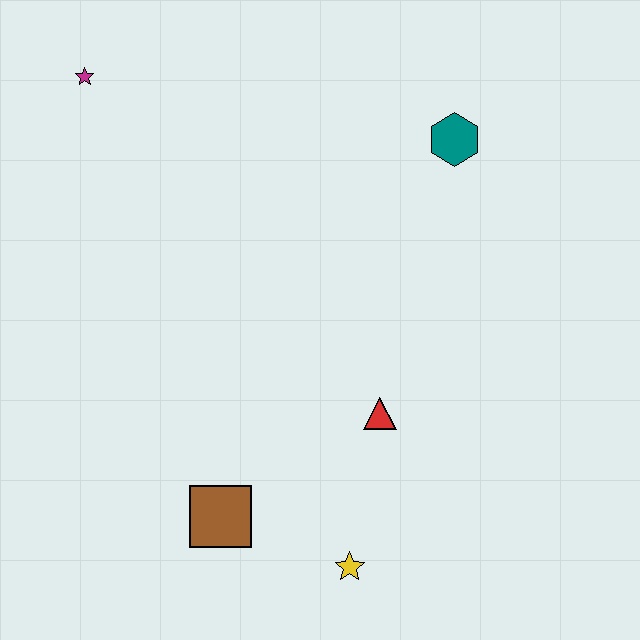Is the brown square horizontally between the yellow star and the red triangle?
No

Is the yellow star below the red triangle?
Yes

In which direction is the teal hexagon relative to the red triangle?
The teal hexagon is above the red triangle.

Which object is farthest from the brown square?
The magenta star is farthest from the brown square.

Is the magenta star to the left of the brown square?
Yes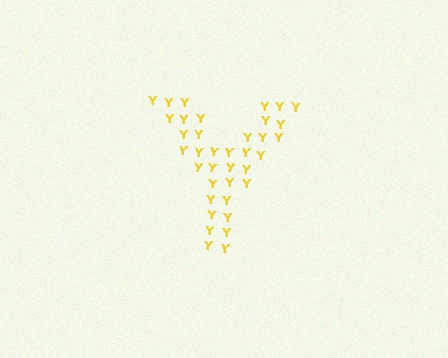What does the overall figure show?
The overall figure shows the letter Y.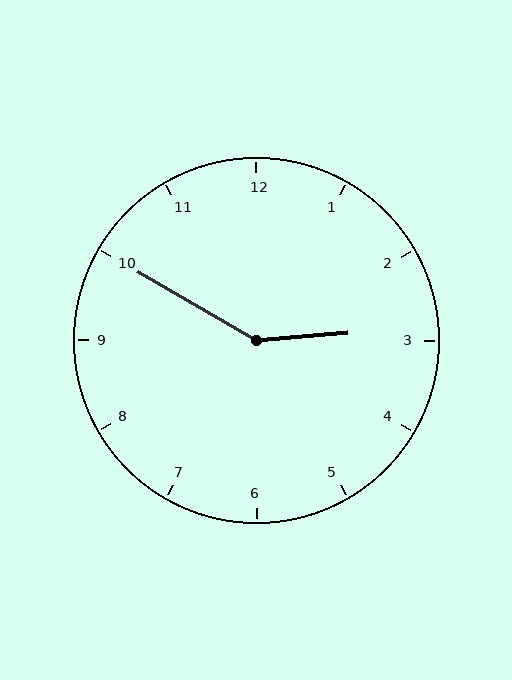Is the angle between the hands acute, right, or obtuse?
It is obtuse.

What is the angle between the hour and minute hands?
Approximately 145 degrees.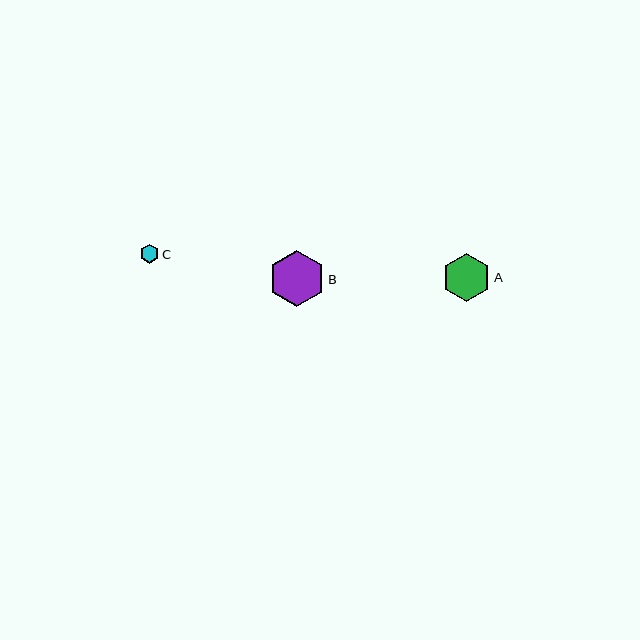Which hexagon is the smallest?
Hexagon C is the smallest with a size of approximately 19 pixels.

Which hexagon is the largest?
Hexagon B is the largest with a size of approximately 56 pixels.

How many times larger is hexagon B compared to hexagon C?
Hexagon B is approximately 2.9 times the size of hexagon C.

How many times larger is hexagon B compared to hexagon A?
Hexagon B is approximately 1.2 times the size of hexagon A.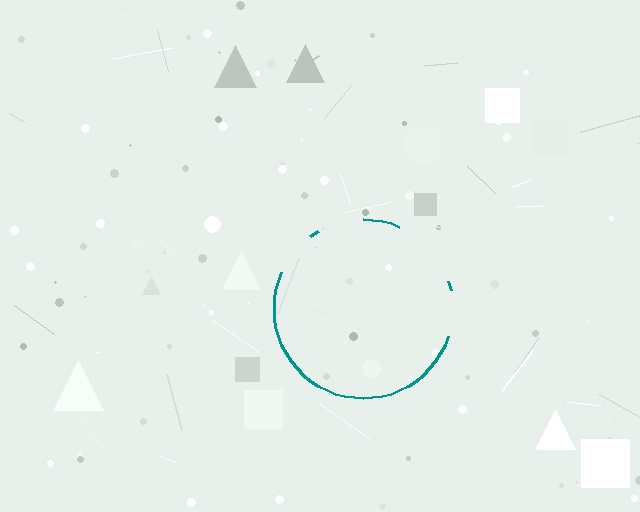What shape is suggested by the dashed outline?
The dashed outline suggests a circle.